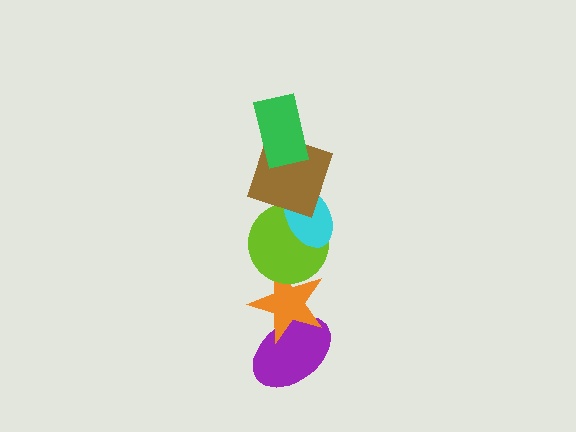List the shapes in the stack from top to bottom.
From top to bottom: the green rectangle, the brown square, the cyan ellipse, the lime circle, the orange star, the purple ellipse.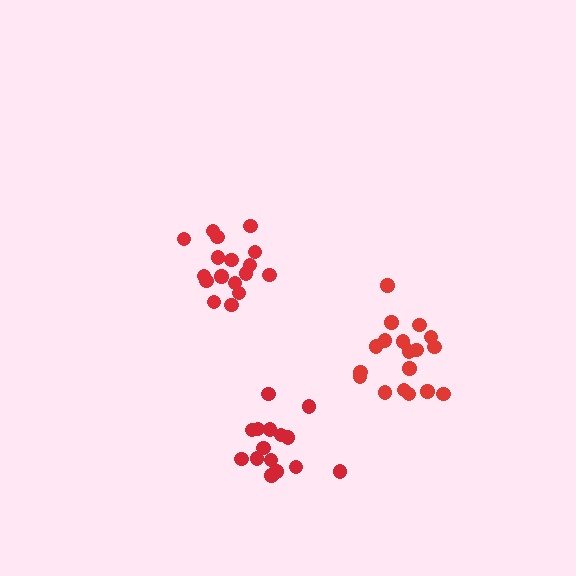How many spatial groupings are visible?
There are 3 spatial groupings.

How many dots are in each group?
Group 1: 18 dots, Group 2: 17 dots, Group 3: 15 dots (50 total).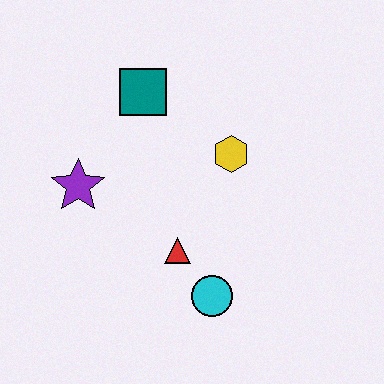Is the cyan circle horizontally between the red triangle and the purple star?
No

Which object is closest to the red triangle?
The cyan circle is closest to the red triangle.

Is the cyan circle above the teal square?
No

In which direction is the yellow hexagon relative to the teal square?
The yellow hexagon is to the right of the teal square.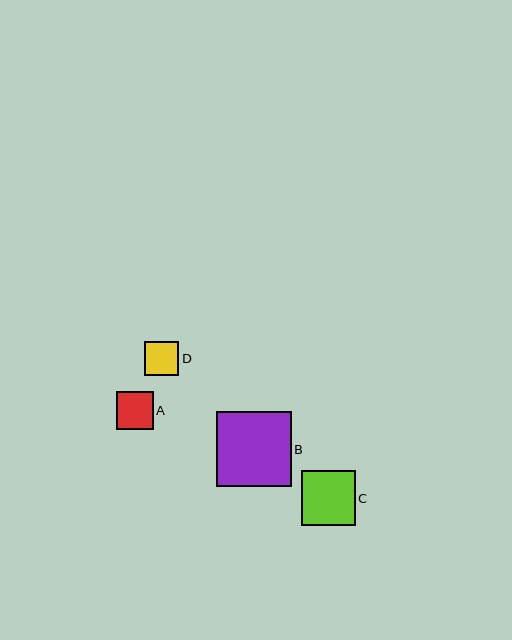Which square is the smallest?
Square D is the smallest with a size of approximately 34 pixels.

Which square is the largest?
Square B is the largest with a size of approximately 75 pixels.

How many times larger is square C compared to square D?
Square C is approximately 1.6 times the size of square D.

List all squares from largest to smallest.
From largest to smallest: B, C, A, D.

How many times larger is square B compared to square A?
Square B is approximately 2.0 times the size of square A.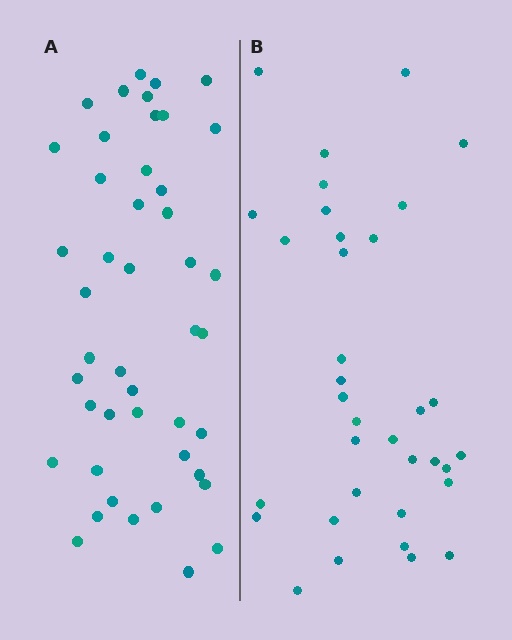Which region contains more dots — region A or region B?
Region A (the left region) has more dots.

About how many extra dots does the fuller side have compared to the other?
Region A has roughly 10 or so more dots than region B.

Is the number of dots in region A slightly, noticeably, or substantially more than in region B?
Region A has noticeably more, but not dramatically so. The ratio is roughly 1.3 to 1.